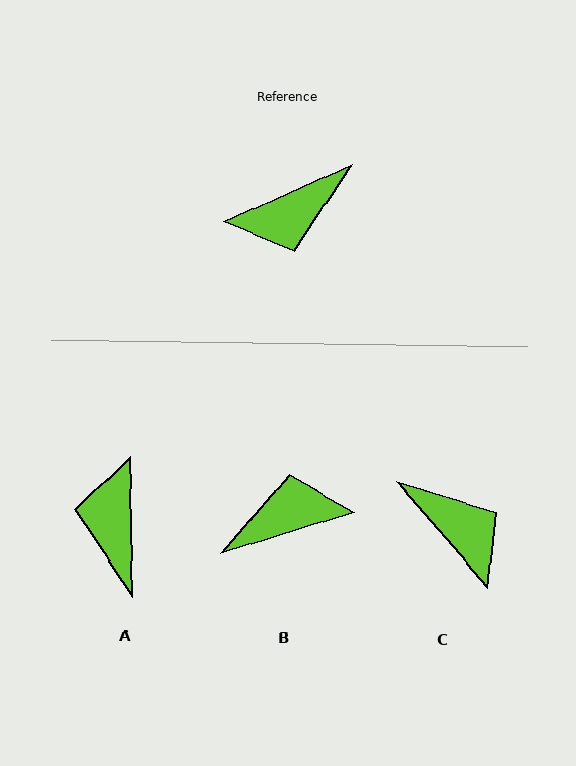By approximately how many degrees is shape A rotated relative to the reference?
Approximately 113 degrees clockwise.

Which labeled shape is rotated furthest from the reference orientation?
B, about 173 degrees away.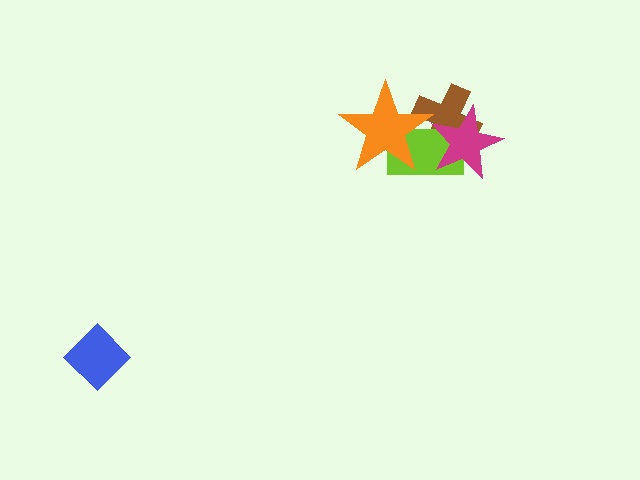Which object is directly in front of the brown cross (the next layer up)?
The lime rectangle is directly in front of the brown cross.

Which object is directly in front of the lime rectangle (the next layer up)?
The orange star is directly in front of the lime rectangle.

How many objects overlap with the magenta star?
2 objects overlap with the magenta star.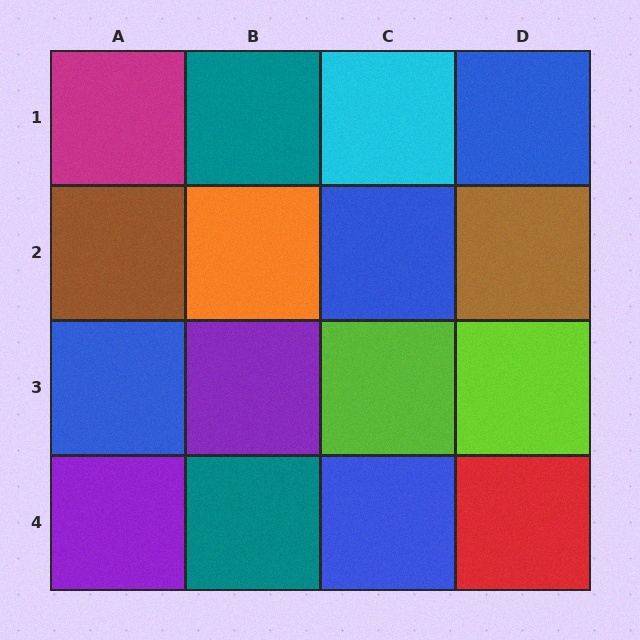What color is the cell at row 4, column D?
Red.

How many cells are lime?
2 cells are lime.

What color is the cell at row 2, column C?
Blue.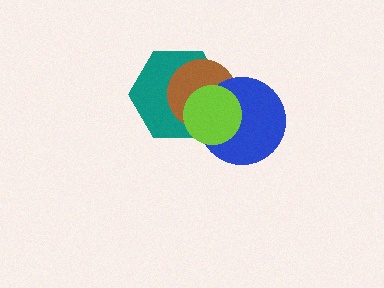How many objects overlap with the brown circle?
3 objects overlap with the brown circle.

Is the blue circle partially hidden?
Yes, it is partially covered by another shape.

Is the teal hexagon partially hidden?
Yes, it is partially covered by another shape.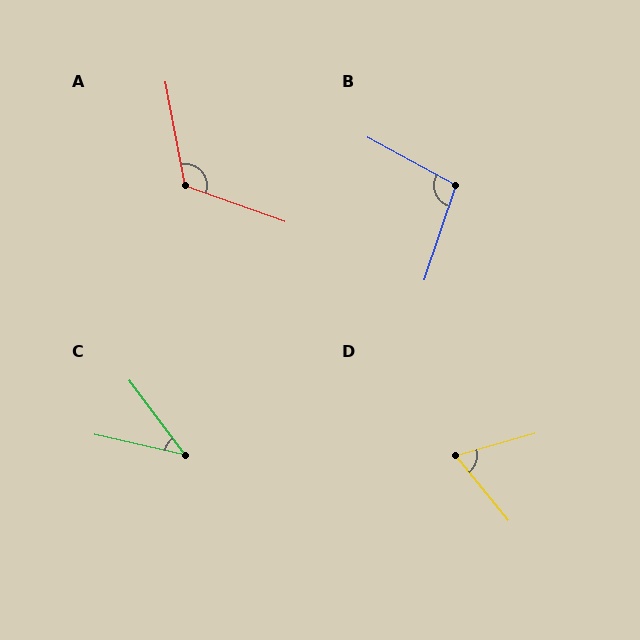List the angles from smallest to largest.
C (41°), D (67°), B (100°), A (121°).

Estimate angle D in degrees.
Approximately 67 degrees.